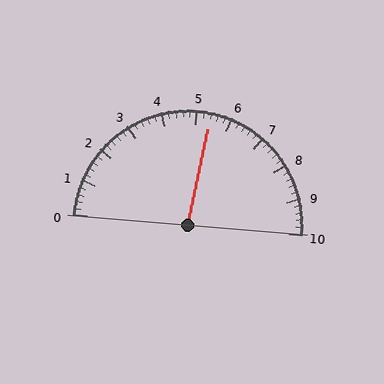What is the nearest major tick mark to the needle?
The nearest major tick mark is 5.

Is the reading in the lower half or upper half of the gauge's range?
The reading is in the upper half of the range (0 to 10).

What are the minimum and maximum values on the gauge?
The gauge ranges from 0 to 10.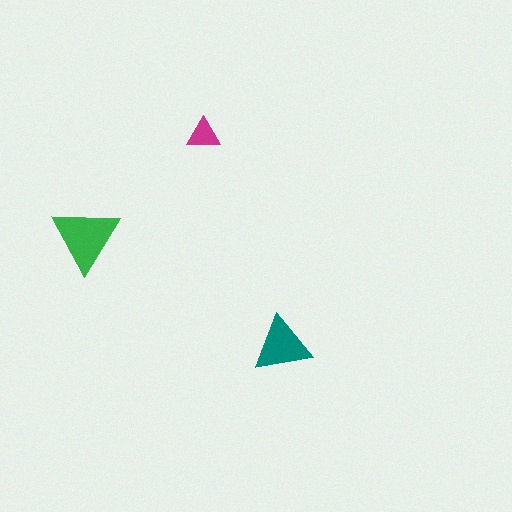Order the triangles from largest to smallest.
the green one, the teal one, the magenta one.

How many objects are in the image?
There are 3 objects in the image.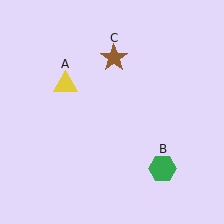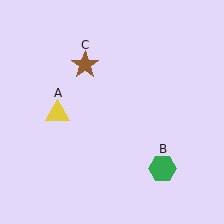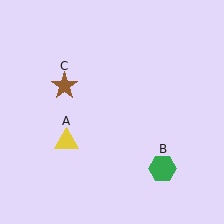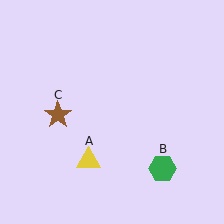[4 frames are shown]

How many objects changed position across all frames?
2 objects changed position: yellow triangle (object A), brown star (object C).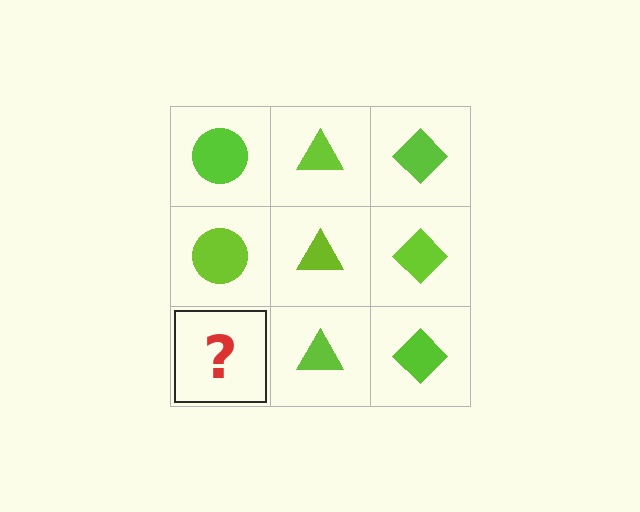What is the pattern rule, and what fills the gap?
The rule is that each column has a consistent shape. The gap should be filled with a lime circle.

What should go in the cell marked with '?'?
The missing cell should contain a lime circle.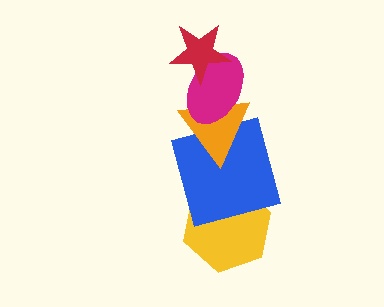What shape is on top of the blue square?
The orange triangle is on top of the blue square.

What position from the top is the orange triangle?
The orange triangle is 3rd from the top.